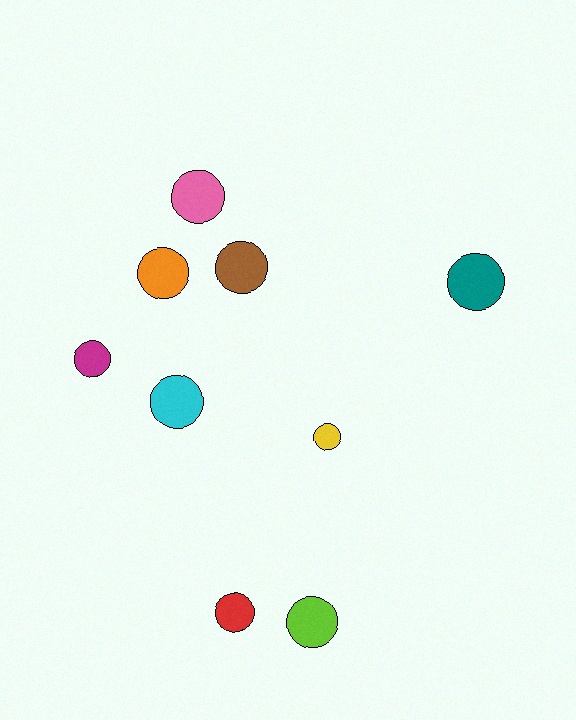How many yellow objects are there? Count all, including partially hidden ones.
There is 1 yellow object.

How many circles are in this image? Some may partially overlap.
There are 9 circles.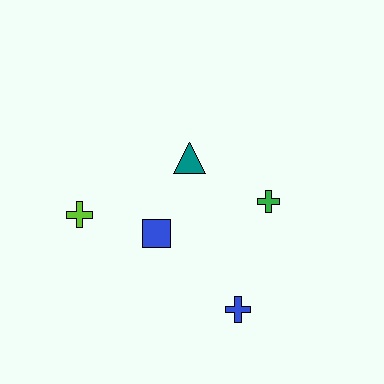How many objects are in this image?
There are 5 objects.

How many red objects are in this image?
There are no red objects.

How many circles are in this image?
There are no circles.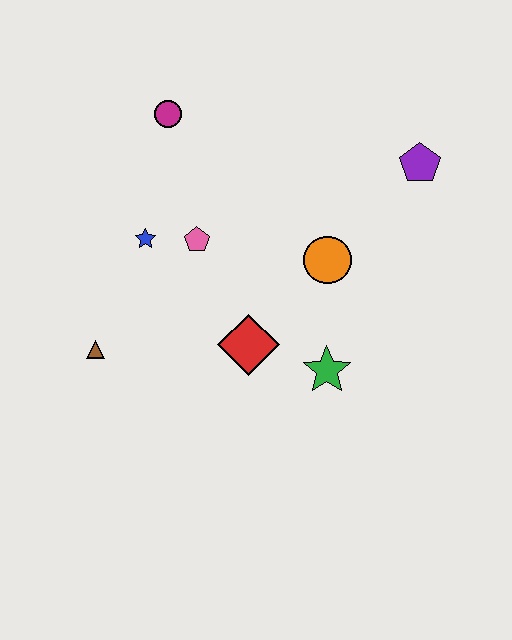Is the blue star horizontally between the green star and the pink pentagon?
No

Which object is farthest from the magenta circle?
The green star is farthest from the magenta circle.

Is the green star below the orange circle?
Yes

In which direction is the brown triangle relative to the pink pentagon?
The brown triangle is below the pink pentagon.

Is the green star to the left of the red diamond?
No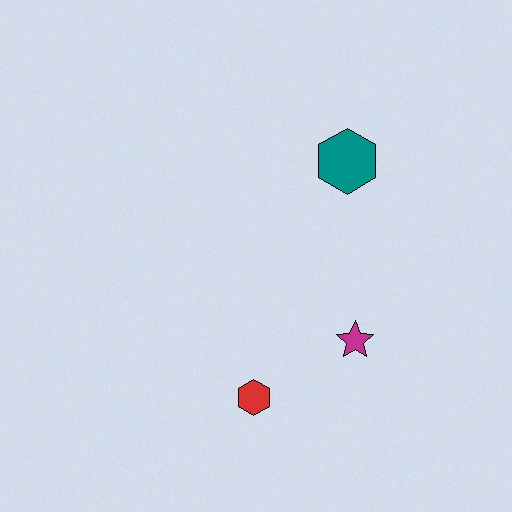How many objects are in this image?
There are 3 objects.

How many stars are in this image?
There is 1 star.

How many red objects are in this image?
There is 1 red object.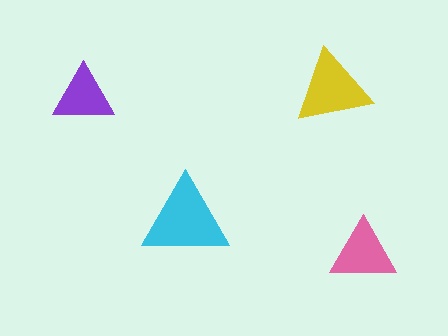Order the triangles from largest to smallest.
the cyan one, the yellow one, the pink one, the purple one.